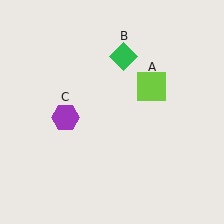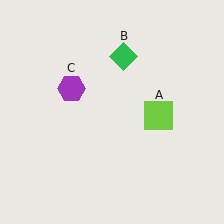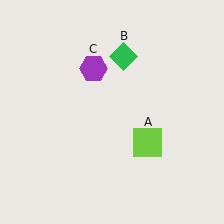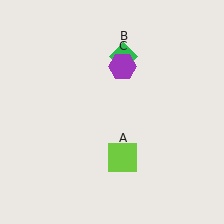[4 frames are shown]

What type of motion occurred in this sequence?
The lime square (object A), purple hexagon (object C) rotated clockwise around the center of the scene.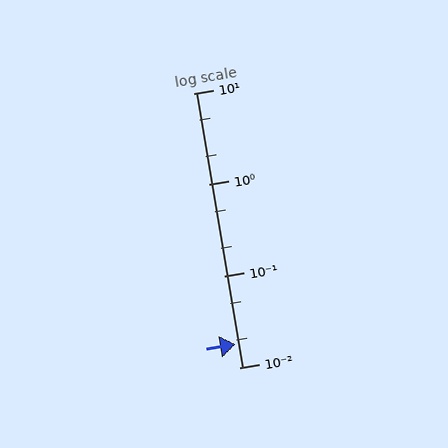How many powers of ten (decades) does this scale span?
The scale spans 3 decades, from 0.01 to 10.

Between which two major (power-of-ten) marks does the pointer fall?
The pointer is between 0.01 and 0.1.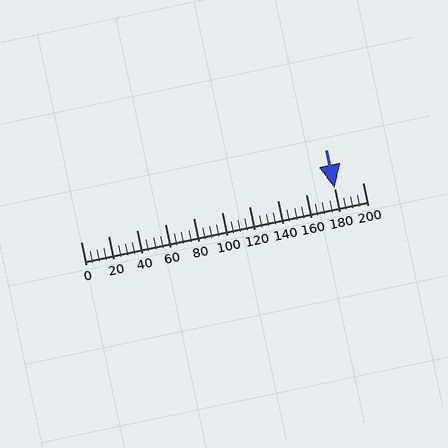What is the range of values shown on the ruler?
The ruler shows values from 0 to 200.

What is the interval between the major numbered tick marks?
The major tick marks are spaced 20 units apart.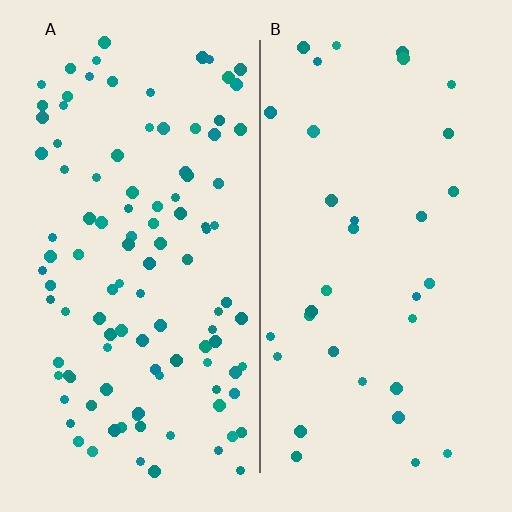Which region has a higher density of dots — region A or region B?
A (the left).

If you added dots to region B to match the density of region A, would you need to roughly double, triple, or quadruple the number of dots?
Approximately triple.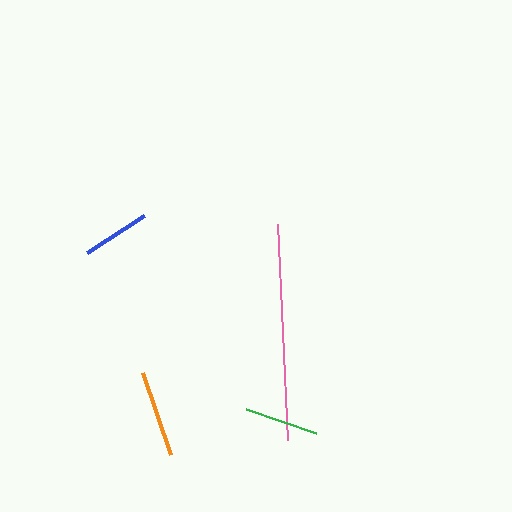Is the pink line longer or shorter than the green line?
The pink line is longer than the green line.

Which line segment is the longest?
The pink line is the longest at approximately 216 pixels.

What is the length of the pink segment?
The pink segment is approximately 216 pixels long.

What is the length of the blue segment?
The blue segment is approximately 68 pixels long.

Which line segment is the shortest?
The blue line is the shortest at approximately 68 pixels.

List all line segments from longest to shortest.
From longest to shortest: pink, orange, green, blue.